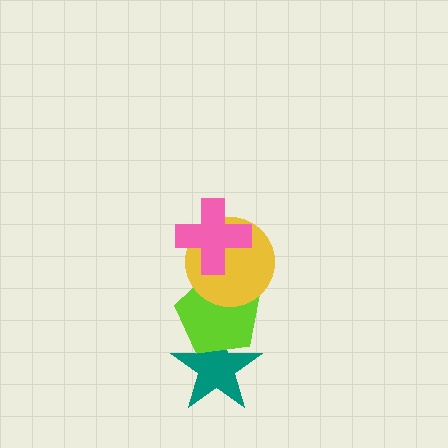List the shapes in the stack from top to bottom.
From top to bottom: the pink cross, the yellow circle, the lime pentagon, the teal star.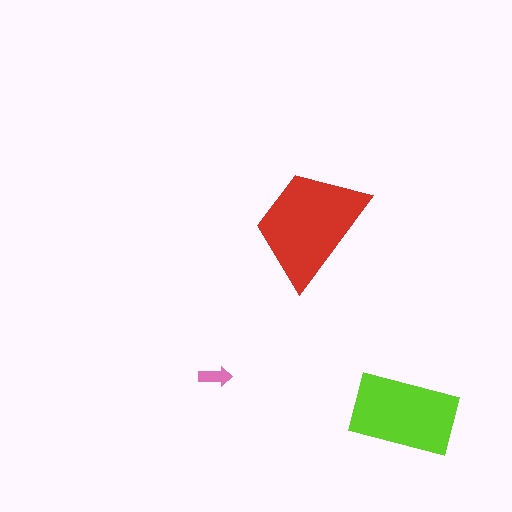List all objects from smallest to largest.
The pink arrow, the lime rectangle, the red trapezoid.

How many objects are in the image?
There are 3 objects in the image.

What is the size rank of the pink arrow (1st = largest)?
3rd.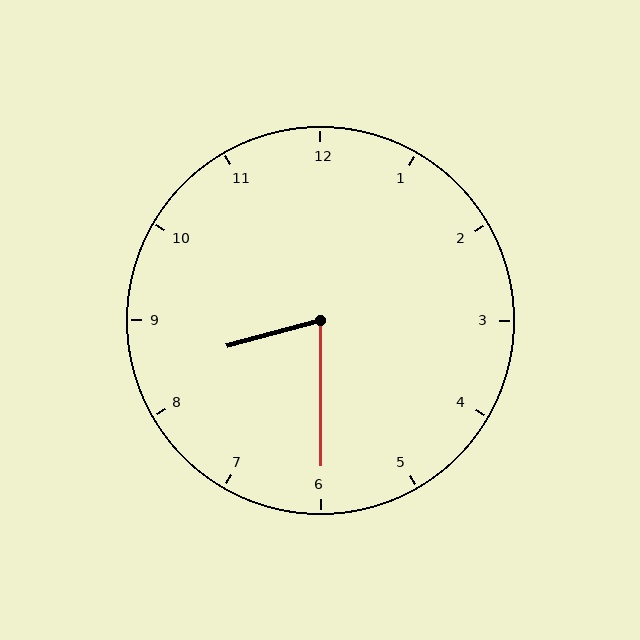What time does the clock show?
8:30.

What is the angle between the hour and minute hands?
Approximately 75 degrees.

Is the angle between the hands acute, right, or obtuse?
It is acute.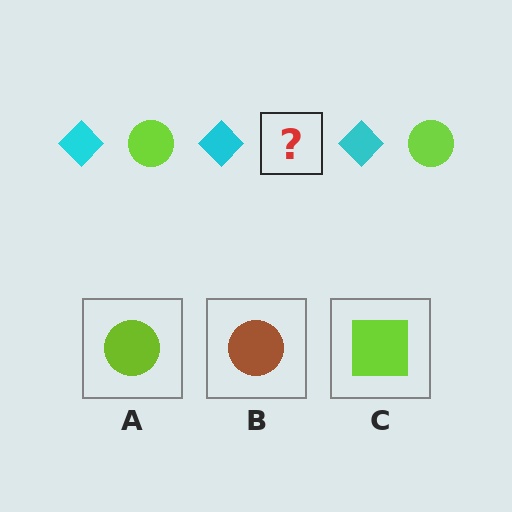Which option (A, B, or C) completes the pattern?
A.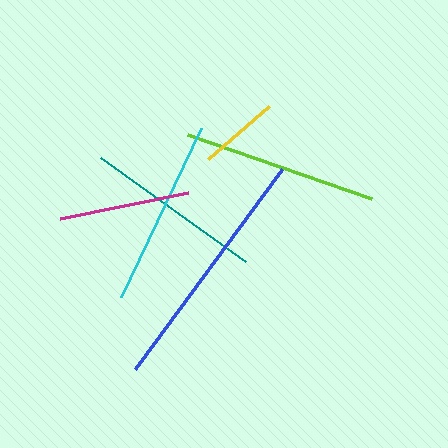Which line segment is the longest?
The blue line is the longest at approximately 248 pixels.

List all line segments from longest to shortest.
From longest to shortest: blue, lime, cyan, teal, magenta, yellow.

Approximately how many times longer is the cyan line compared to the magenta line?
The cyan line is approximately 1.4 times the length of the magenta line.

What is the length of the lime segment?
The lime segment is approximately 195 pixels long.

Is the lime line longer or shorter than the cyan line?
The lime line is longer than the cyan line.